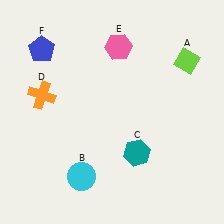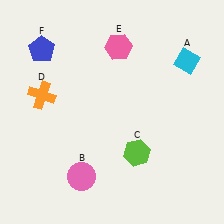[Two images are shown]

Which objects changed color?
A changed from lime to cyan. B changed from cyan to pink. C changed from teal to lime.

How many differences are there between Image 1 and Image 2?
There are 3 differences between the two images.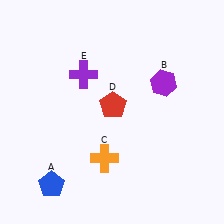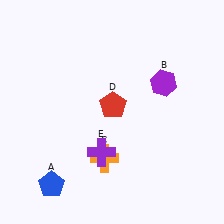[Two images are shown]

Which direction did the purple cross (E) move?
The purple cross (E) moved down.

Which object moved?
The purple cross (E) moved down.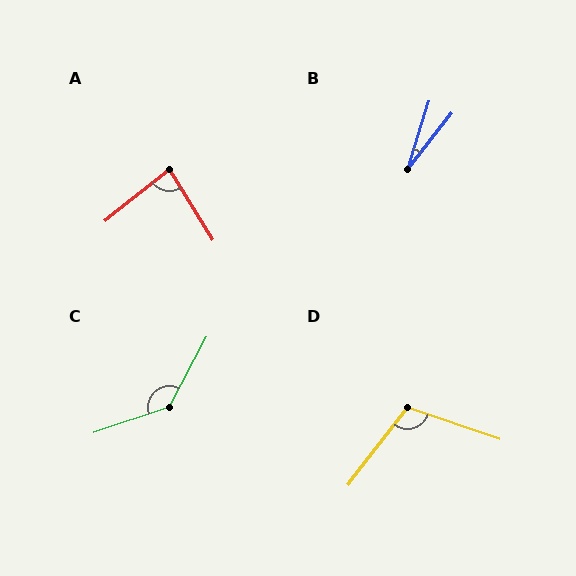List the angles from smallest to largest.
B (21°), A (83°), D (109°), C (137°).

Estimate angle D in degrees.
Approximately 109 degrees.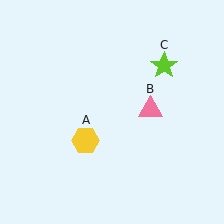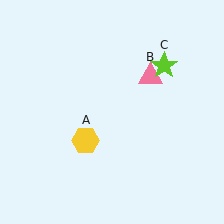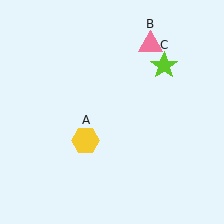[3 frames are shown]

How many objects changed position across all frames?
1 object changed position: pink triangle (object B).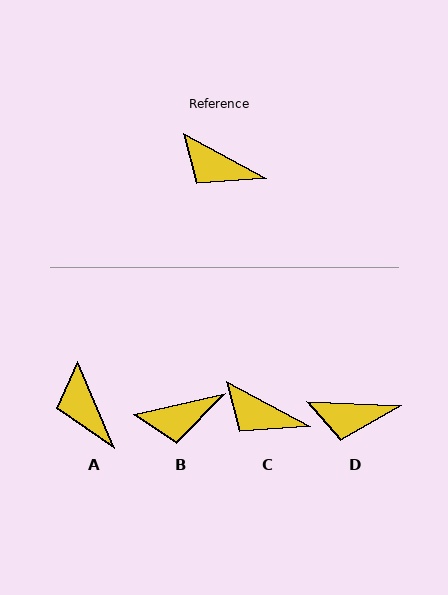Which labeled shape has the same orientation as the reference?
C.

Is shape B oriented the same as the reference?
No, it is off by about 41 degrees.